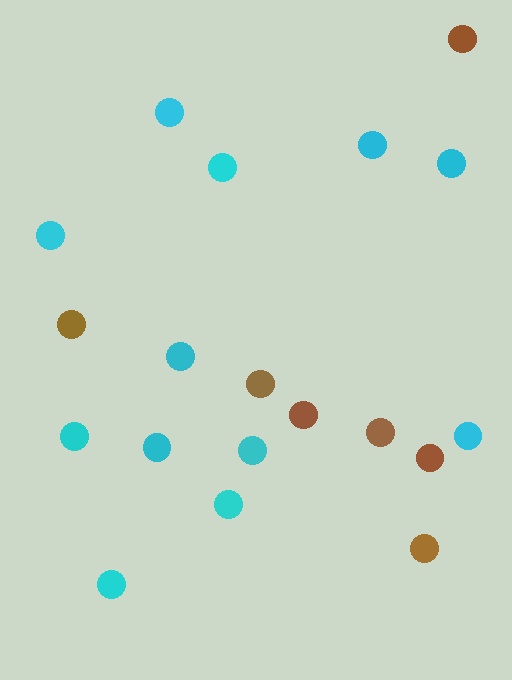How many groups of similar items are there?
There are 2 groups: one group of cyan circles (12) and one group of brown circles (7).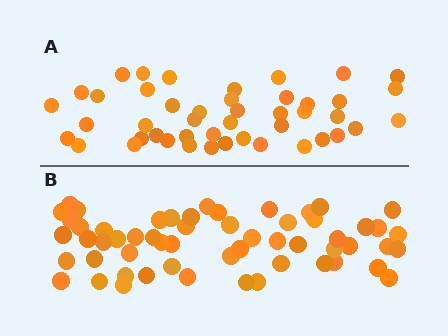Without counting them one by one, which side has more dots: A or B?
Region B (the bottom region) has more dots.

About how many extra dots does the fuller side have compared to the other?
Region B has roughly 12 or so more dots than region A.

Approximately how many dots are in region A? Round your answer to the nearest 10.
About 40 dots. (The exact count is 45, which rounds to 40.)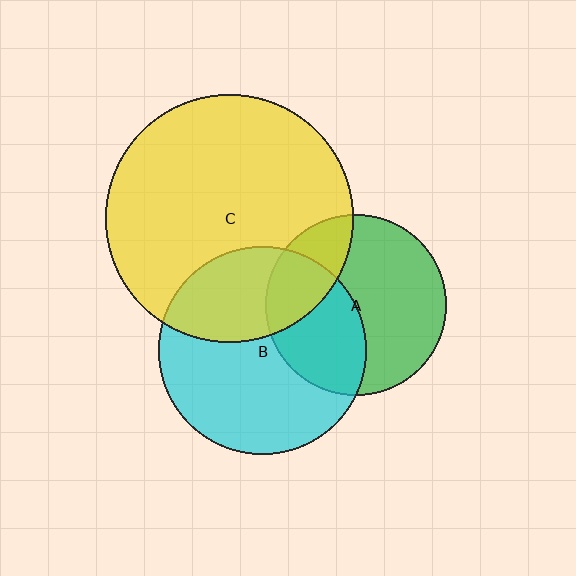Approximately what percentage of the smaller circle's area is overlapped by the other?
Approximately 40%.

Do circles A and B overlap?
Yes.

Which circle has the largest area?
Circle C (yellow).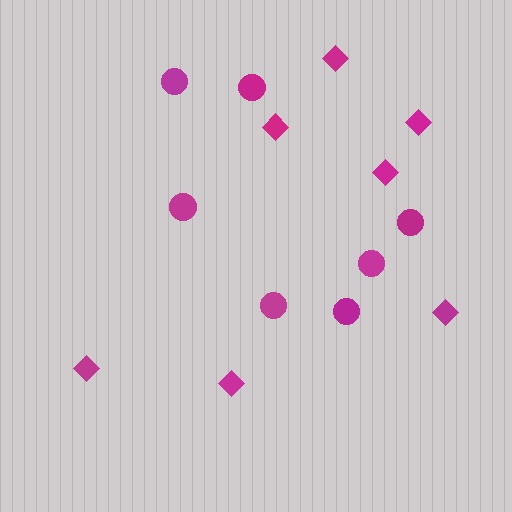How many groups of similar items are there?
There are 2 groups: one group of diamonds (7) and one group of circles (7).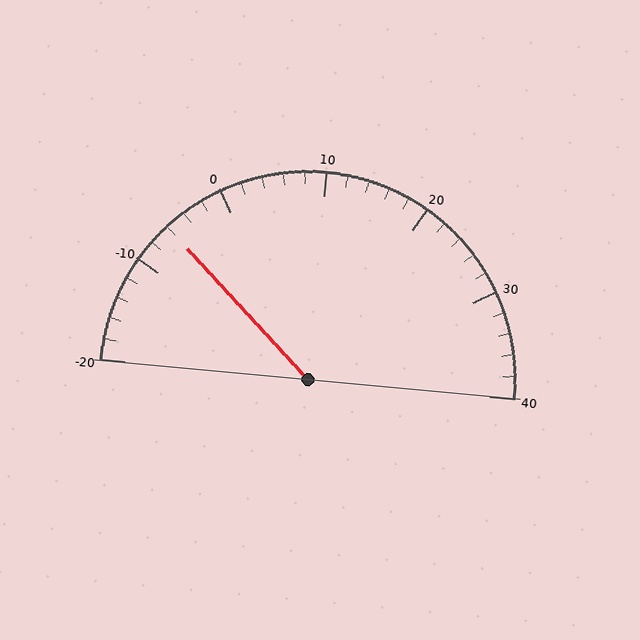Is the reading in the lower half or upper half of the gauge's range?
The reading is in the lower half of the range (-20 to 40).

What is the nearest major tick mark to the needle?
The nearest major tick mark is -10.